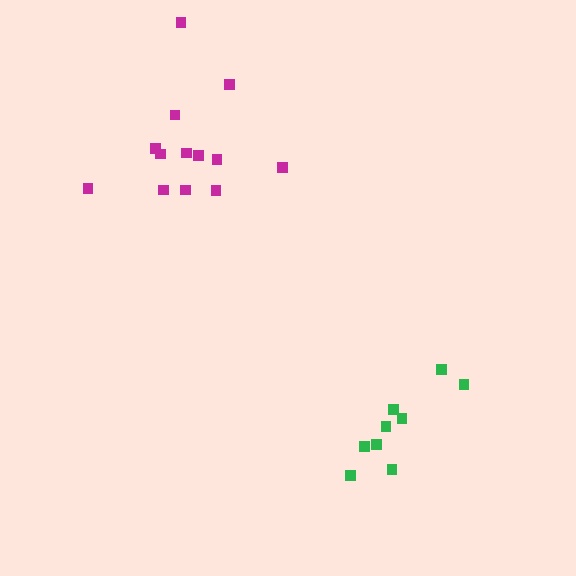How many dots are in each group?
Group 1: 9 dots, Group 2: 13 dots (22 total).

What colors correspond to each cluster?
The clusters are colored: green, magenta.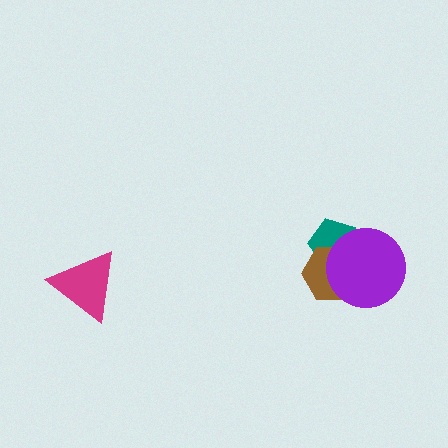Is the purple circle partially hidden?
No, no other shape covers it.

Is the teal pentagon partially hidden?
Yes, it is partially covered by another shape.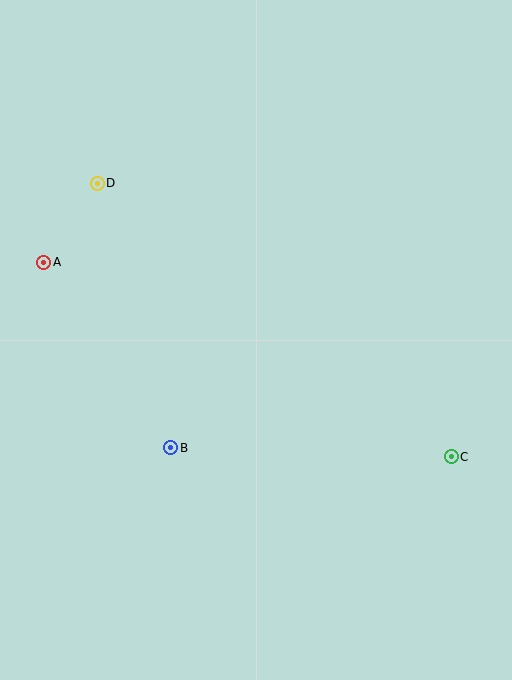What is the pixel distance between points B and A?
The distance between B and A is 225 pixels.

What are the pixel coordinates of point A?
Point A is at (44, 262).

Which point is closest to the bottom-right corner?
Point C is closest to the bottom-right corner.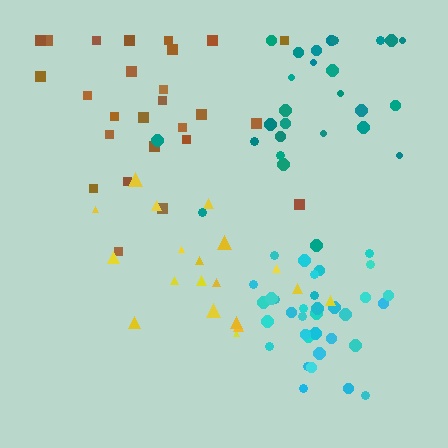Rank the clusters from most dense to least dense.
cyan, teal, brown, yellow.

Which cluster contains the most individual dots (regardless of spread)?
Cyan (34).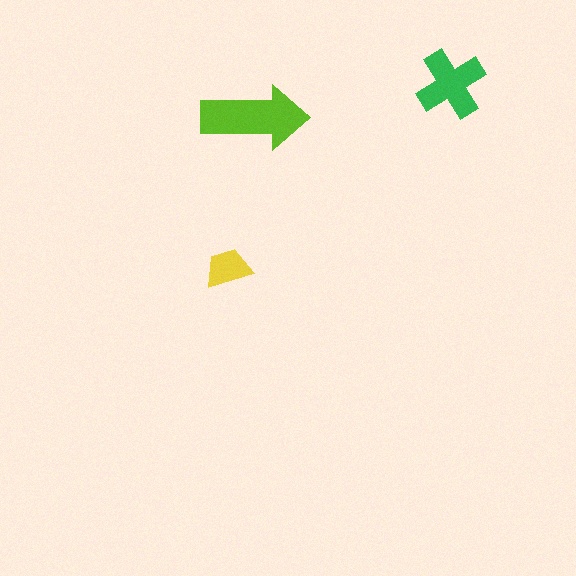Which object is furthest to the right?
The green cross is rightmost.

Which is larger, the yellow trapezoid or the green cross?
The green cross.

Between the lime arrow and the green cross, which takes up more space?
The lime arrow.